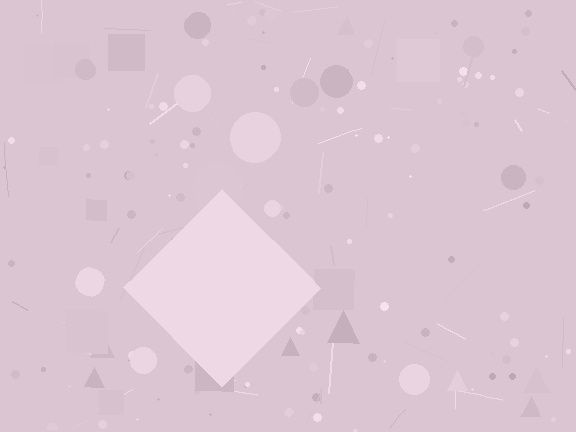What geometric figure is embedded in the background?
A diamond is embedded in the background.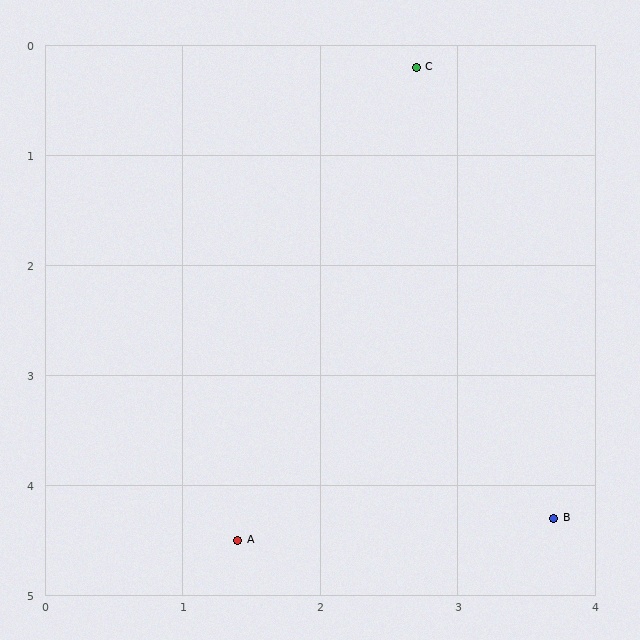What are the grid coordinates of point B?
Point B is at approximately (3.7, 4.3).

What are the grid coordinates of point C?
Point C is at approximately (2.7, 0.2).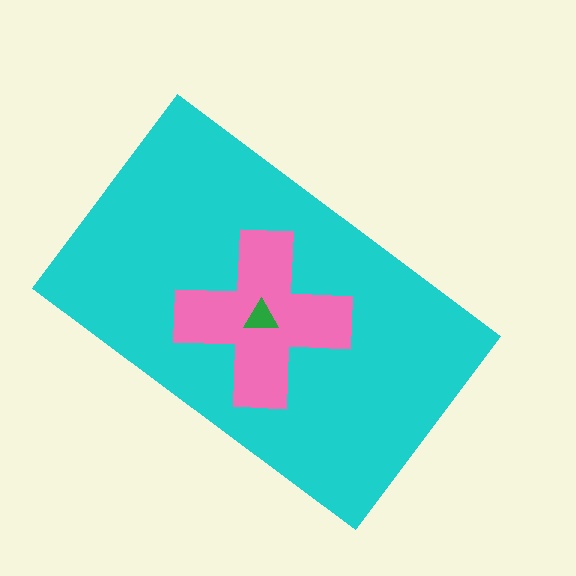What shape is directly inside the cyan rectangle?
The pink cross.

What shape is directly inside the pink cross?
The green triangle.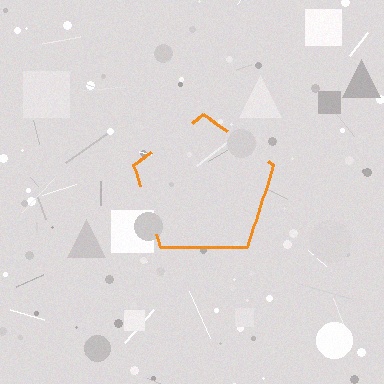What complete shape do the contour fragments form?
The contour fragments form a pentagon.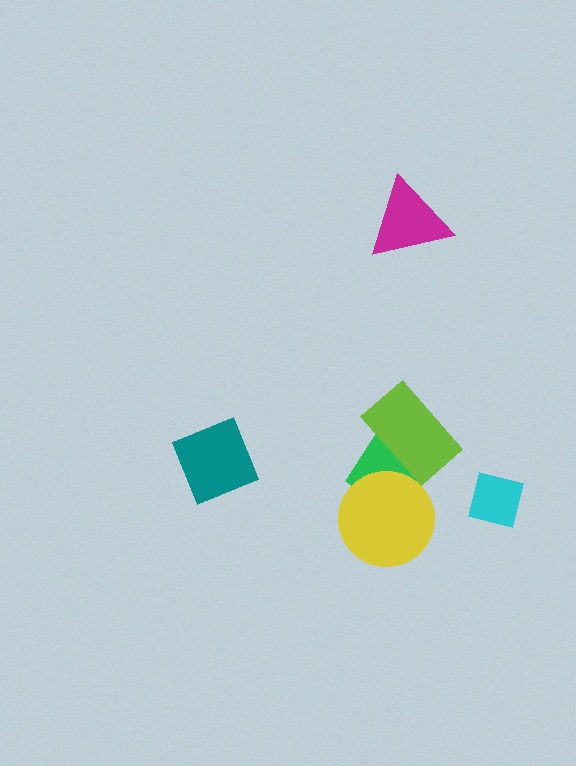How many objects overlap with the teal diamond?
0 objects overlap with the teal diamond.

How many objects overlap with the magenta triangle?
0 objects overlap with the magenta triangle.